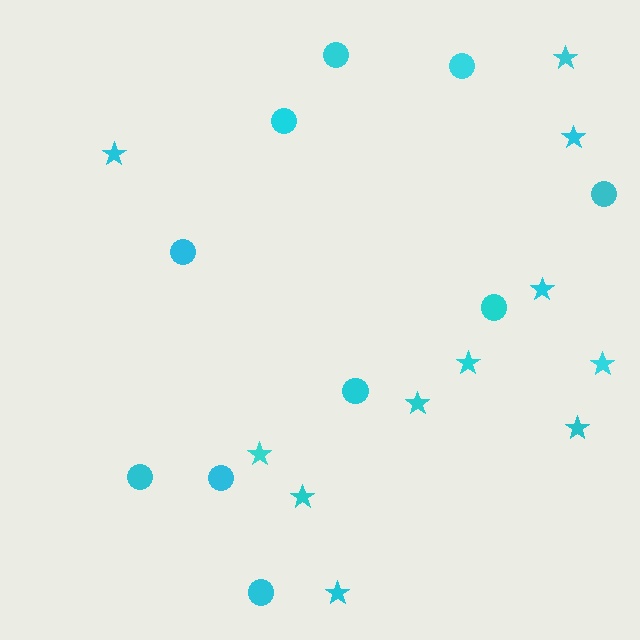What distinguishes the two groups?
There are 2 groups: one group of stars (11) and one group of circles (10).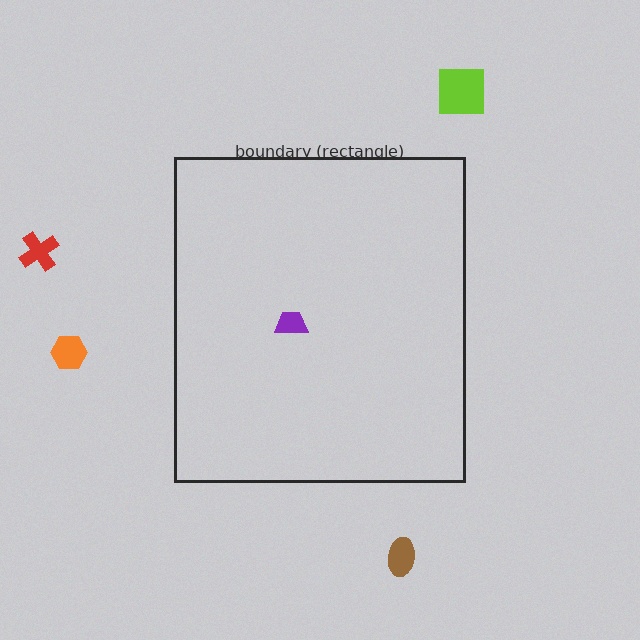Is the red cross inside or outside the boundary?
Outside.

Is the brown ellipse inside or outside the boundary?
Outside.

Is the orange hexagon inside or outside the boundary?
Outside.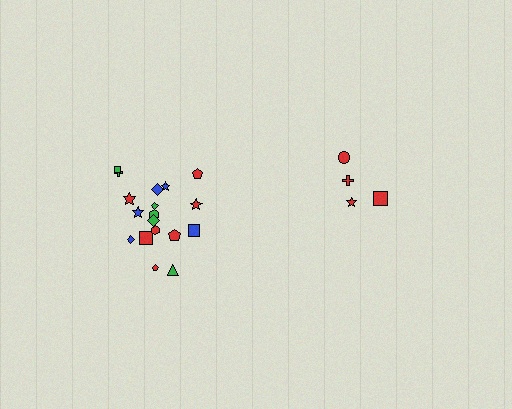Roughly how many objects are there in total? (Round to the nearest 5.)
Roughly 20 objects in total.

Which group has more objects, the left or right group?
The left group.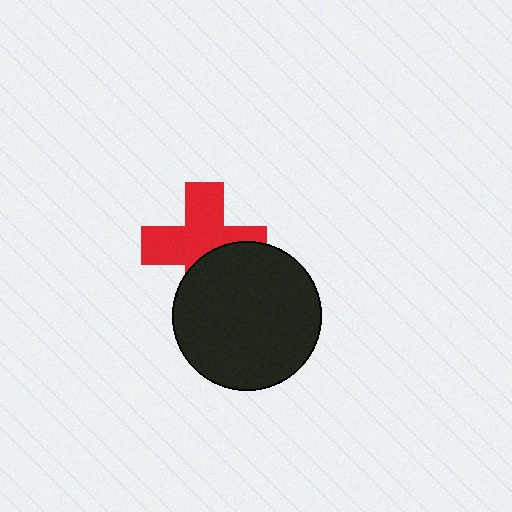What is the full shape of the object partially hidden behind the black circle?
The partially hidden object is a red cross.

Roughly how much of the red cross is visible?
About half of it is visible (roughly 64%).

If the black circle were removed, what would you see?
You would see the complete red cross.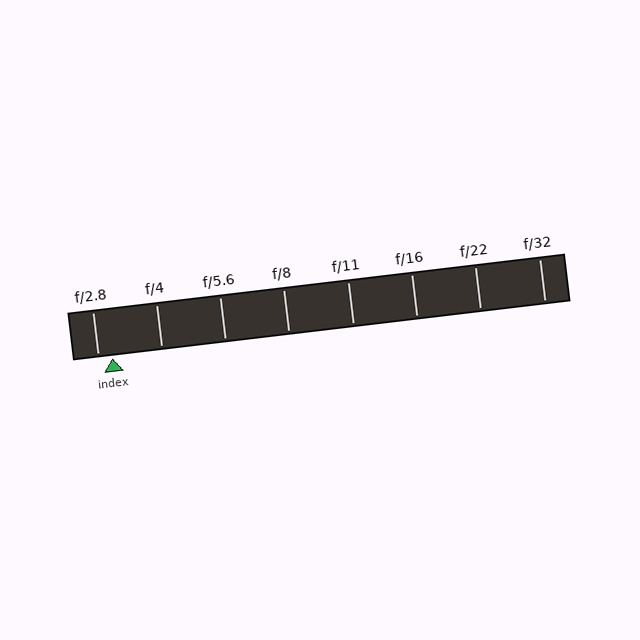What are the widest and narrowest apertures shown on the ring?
The widest aperture shown is f/2.8 and the narrowest is f/32.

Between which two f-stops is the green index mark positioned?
The index mark is between f/2.8 and f/4.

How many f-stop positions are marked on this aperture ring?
There are 8 f-stop positions marked.